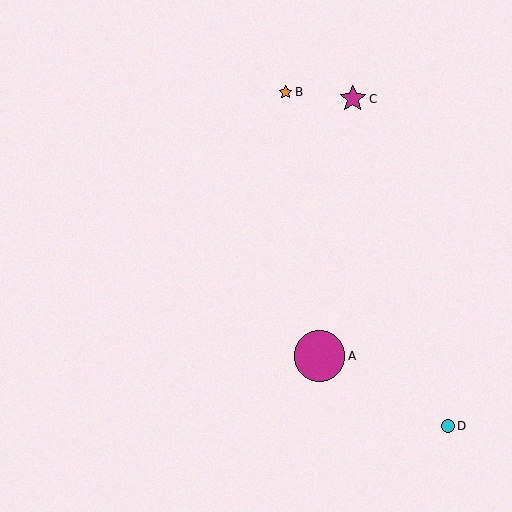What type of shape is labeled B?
Shape B is an orange star.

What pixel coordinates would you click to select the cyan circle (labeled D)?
Click at (448, 426) to select the cyan circle D.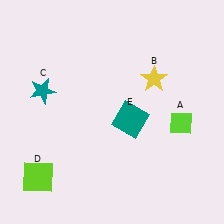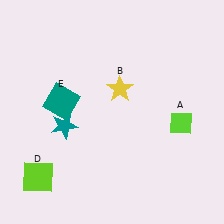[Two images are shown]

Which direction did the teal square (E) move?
The teal square (E) moved left.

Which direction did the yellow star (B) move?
The yellow star (B) moved left.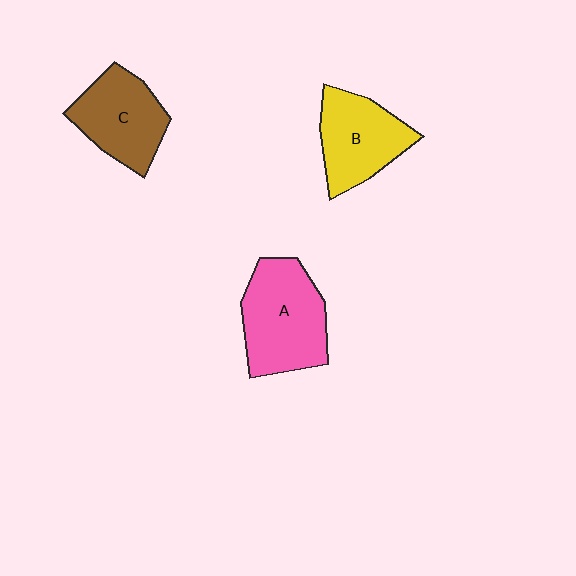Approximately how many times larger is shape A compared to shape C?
Approximately 1.2 times.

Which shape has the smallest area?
Shape C (brown).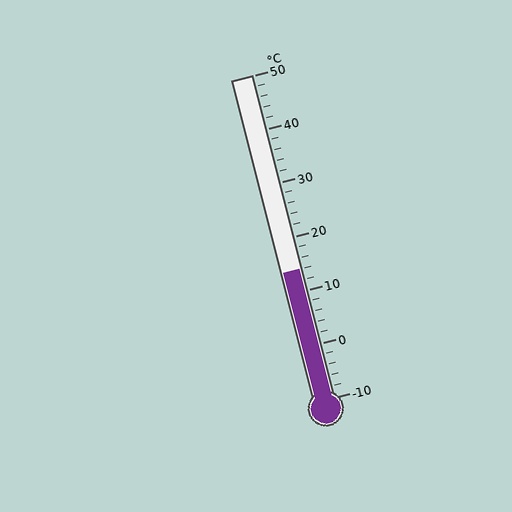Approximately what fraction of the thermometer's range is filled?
The thermometer is filled to approximately 40% of its range.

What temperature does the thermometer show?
The thermometer shows approximately 14°C.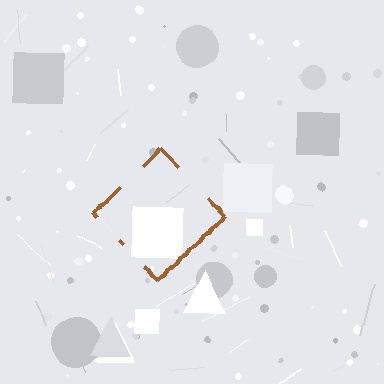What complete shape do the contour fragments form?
The contour fragments form a diamond.